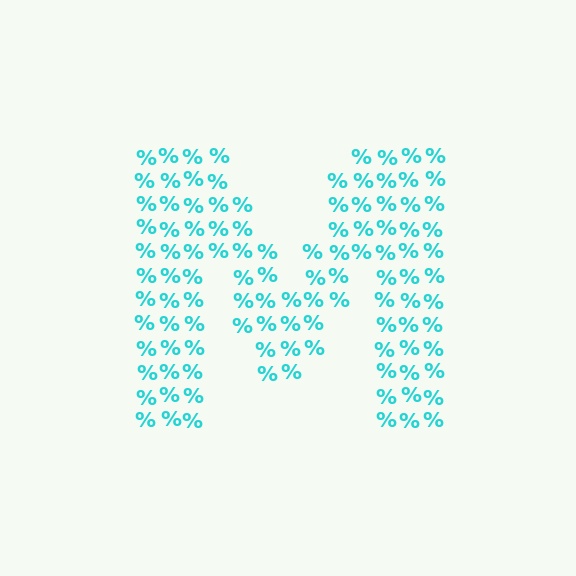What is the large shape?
The large shape is the letter M.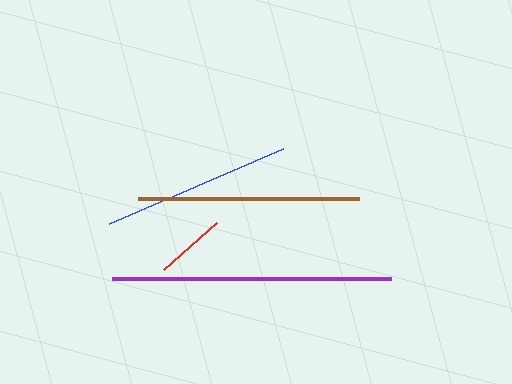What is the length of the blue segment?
The blue segment is approximately 190 pixels long.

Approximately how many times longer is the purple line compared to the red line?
The purple line is approximately 3.9 times the length of the red line.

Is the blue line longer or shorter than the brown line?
The brown line is longer than the blue line.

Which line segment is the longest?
The purple line is the longest at approximately 279 pixels.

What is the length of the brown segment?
The brown segment is approximately 222 pixels long.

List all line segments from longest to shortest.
From longest to shortest: purple, brown, blue, red.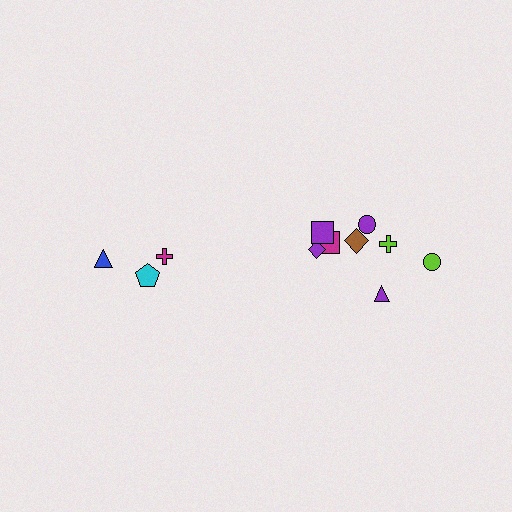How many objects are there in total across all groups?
There are 11 objects.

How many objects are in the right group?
There are 8 objects.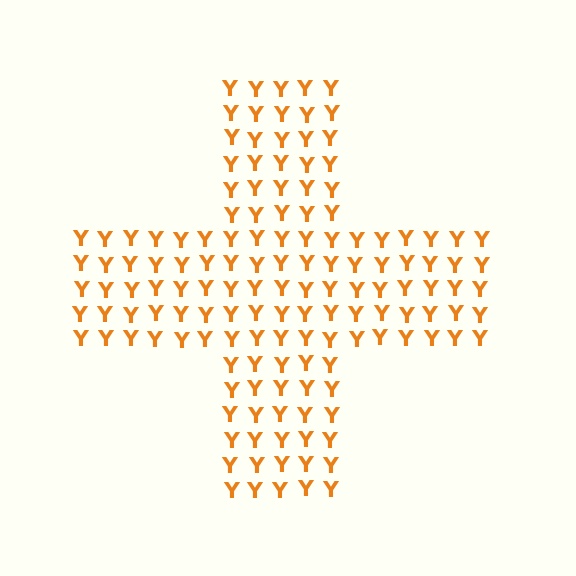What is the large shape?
The large shape is a cross.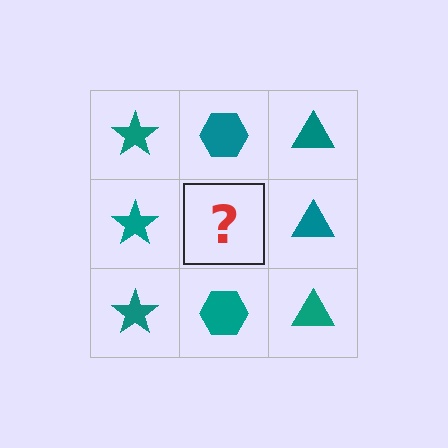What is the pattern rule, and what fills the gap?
The rule is that each column has a consistent shape. The gap should be filled with a teal hexagon.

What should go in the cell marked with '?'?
The missing cell should contain a teal hexagon.